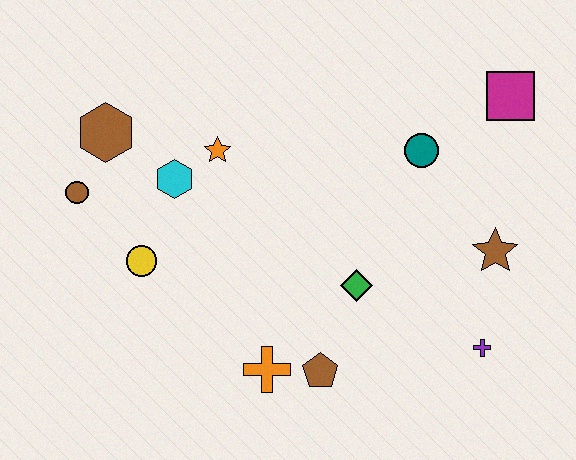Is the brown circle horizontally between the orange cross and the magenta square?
No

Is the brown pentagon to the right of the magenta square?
No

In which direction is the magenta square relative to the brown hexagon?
The magenta square is to the right of the brown hexagon.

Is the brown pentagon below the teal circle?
Yes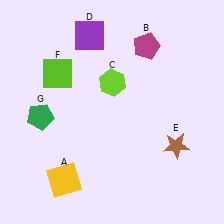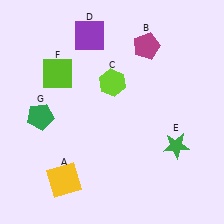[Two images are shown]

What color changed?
The star (E) changed from brown in Image 1 to green in Image 2.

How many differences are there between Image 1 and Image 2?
There is 1 difference between the two images.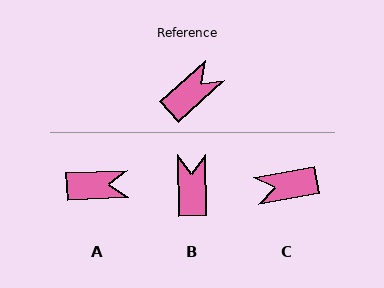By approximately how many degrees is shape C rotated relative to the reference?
Approximately 147 degrees counter-clockwise.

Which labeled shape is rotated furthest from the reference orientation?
C, about 147 degrees away.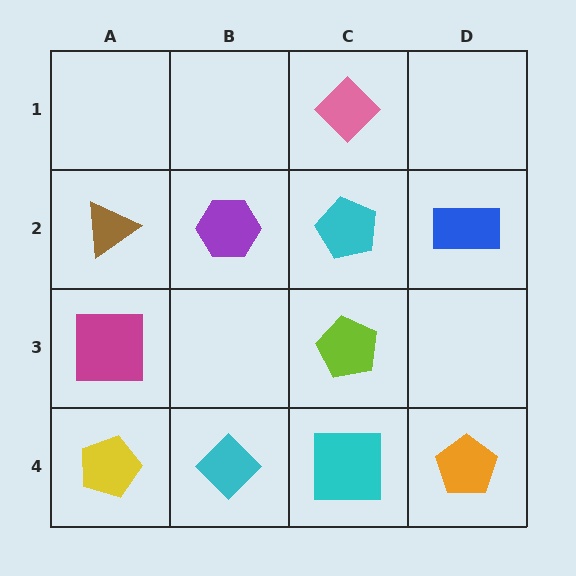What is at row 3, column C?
A lime pentagon.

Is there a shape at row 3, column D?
No, that cell is empty.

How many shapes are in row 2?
4 shapes.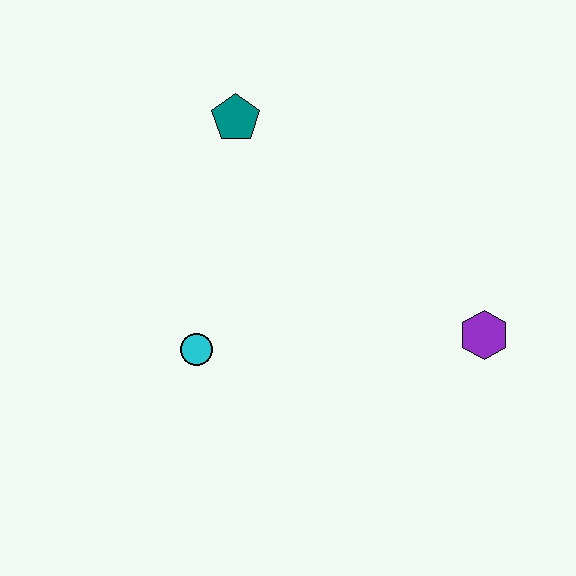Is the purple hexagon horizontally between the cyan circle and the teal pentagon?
No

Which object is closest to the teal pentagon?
The cyan circle is closest to the teal pentagon.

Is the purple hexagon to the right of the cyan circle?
Yes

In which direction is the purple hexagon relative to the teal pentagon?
The purple hexagon is to the right of the teal pentagon.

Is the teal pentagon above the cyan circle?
Yes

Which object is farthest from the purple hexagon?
The teal pentagon is farthest from the purple hexagon.